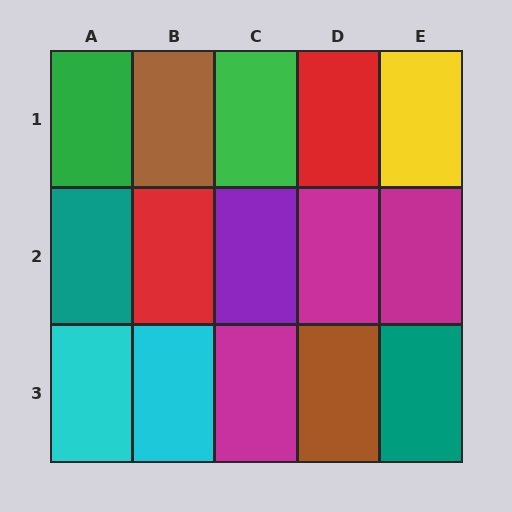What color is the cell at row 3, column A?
Cyan.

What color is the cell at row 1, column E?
Yellow.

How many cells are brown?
2 cells are brown.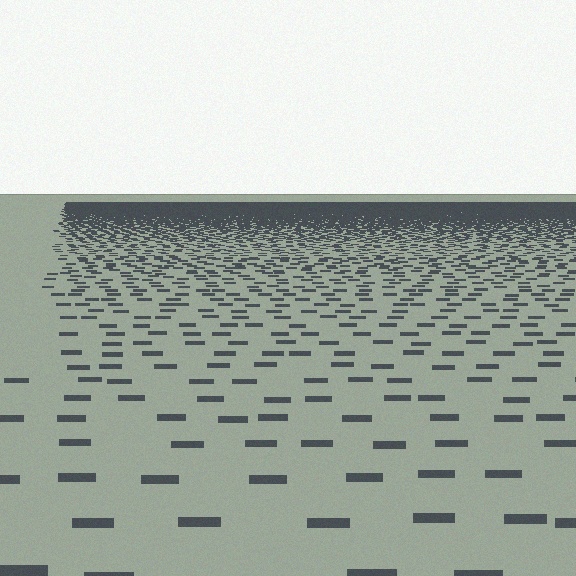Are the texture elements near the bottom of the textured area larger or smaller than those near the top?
Larger. Near the bottom, elements are closer to the viewer and appear at a bigger on-screen size.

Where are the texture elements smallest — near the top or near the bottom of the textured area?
Near the top.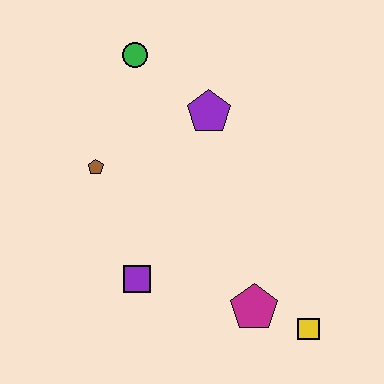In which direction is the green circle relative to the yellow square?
The green circle is above the yellow square.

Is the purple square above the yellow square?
Yes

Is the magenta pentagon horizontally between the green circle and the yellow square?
Yes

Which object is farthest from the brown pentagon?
The yellow square is farthest from the brown pentagon.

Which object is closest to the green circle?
The purple pentagon is closest to the green circle.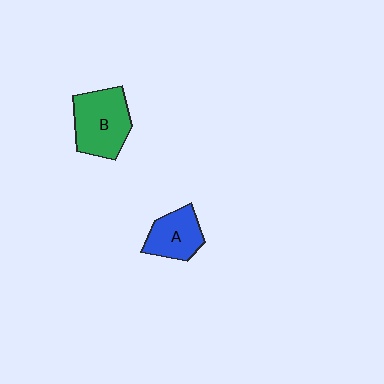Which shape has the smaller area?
Shape A (blue).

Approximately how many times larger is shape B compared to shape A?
Approximately 1.4 times.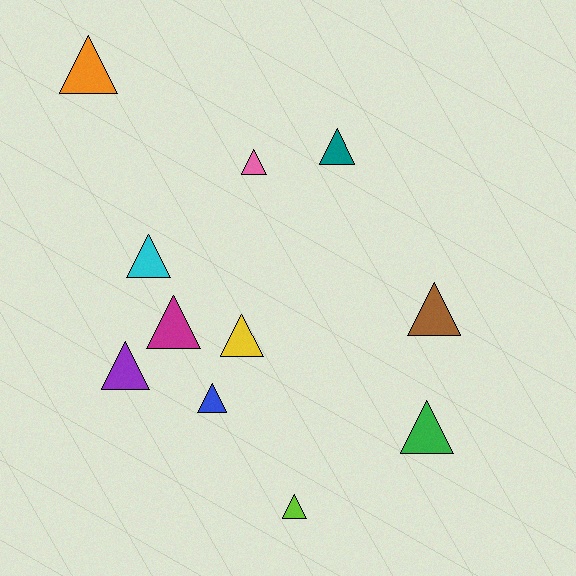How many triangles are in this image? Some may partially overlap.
There are 11 triangles.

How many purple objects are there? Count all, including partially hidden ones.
There is 1 purple object.